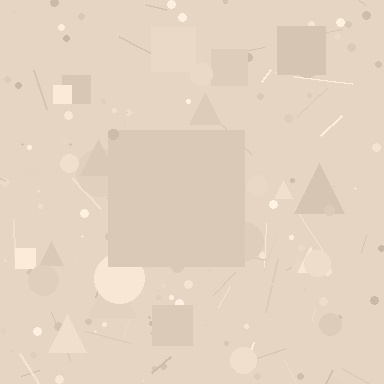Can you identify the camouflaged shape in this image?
The camouflaged shape is a square.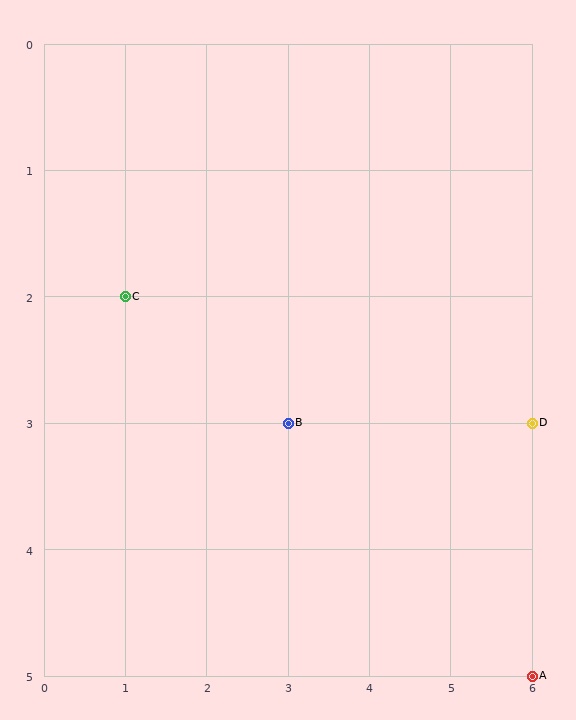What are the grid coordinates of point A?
Point A is at grid coordinates (6, 5).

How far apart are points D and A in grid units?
Points D and A are 2 rows apart.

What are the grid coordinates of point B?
Point B is at grid coordinates (3, 3).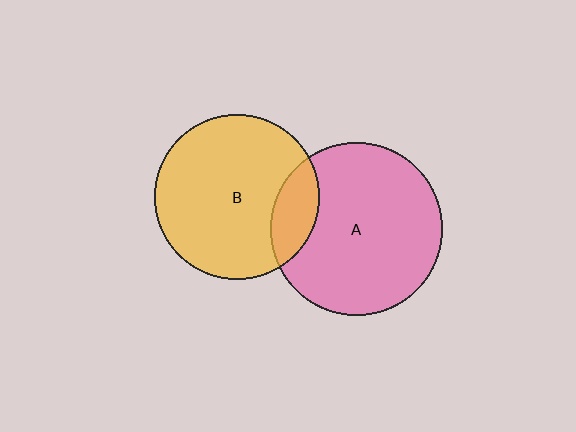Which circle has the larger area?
Circle A (pink).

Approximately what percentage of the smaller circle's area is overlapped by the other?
Approximately 15%.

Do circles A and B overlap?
Yes.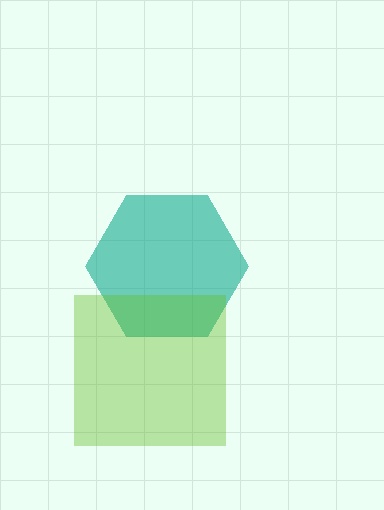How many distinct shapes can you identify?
There are 2 distinct shapes: a teal hexagon, a lime square.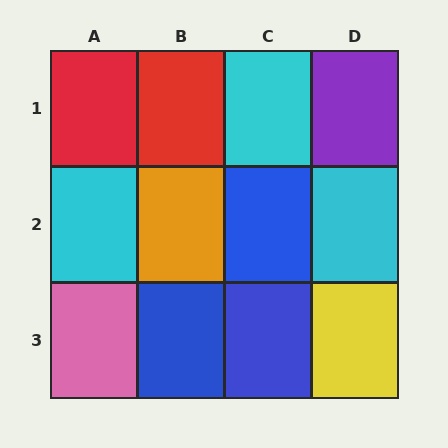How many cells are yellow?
1 cell is yellow.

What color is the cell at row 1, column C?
Cyan.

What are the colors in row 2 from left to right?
Cyan, orange, blue, cyan.